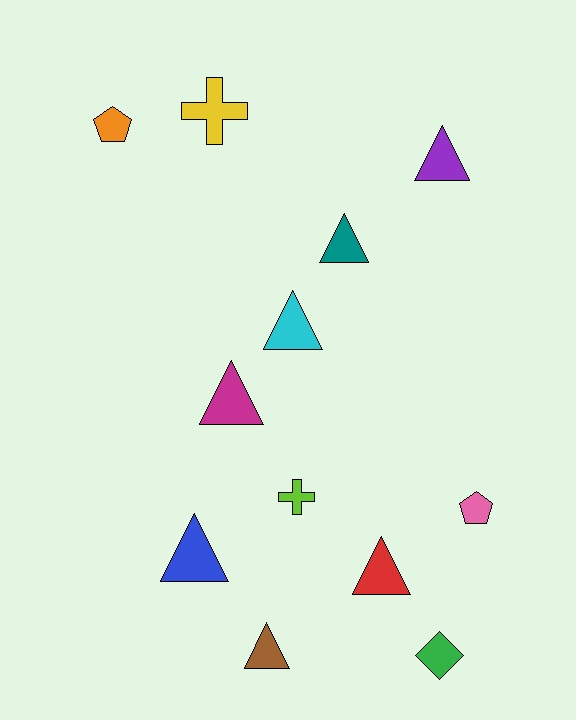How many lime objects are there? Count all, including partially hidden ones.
There is 1 lime object.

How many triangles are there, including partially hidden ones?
There are 7 triangles.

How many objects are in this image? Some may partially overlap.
There are 12 objects.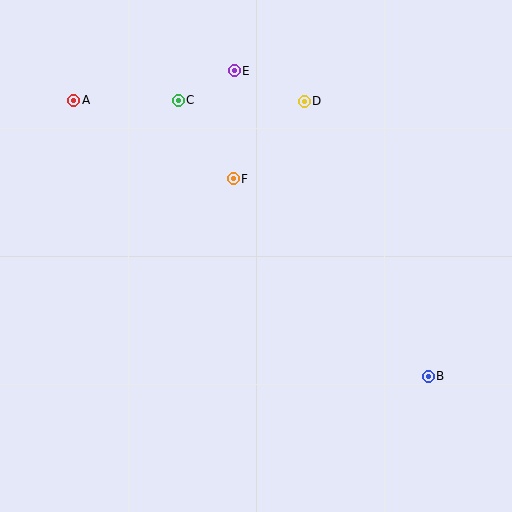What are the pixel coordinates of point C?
Point C is at (178, 100).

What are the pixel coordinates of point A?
Point A is at (74, 100).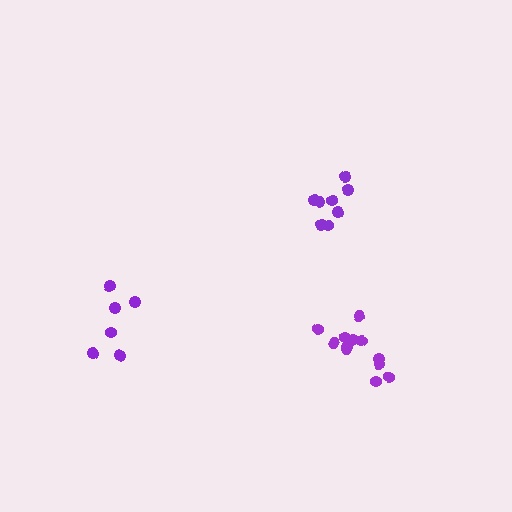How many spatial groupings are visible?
There are 3 spatial groupings.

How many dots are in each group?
Group 1: 6 dots, Group 2: 8 dots, Group 3: 12 dots (26 total).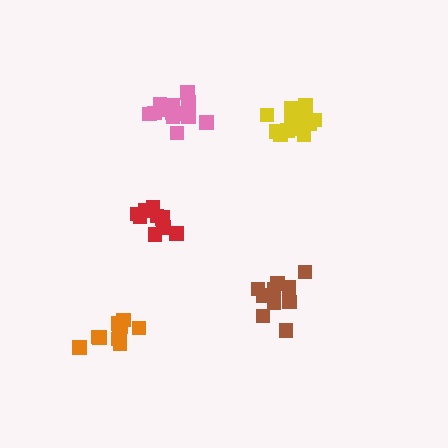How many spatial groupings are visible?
There are 5 spatial groupings.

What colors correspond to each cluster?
The clusters are colored: yellow, brown, pink, red, orange.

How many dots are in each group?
Group 1: 15 dots, Group 2: 10 dots, Group 3: 14 dots, Group 4: 10 dots, Group 5: 10 dots (59 total).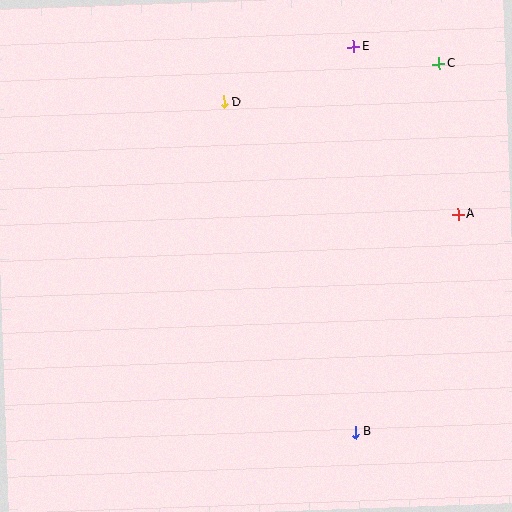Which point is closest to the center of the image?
Point D at (224, 102) is closest to the center.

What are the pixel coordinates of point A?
Point A is at (458, 214).